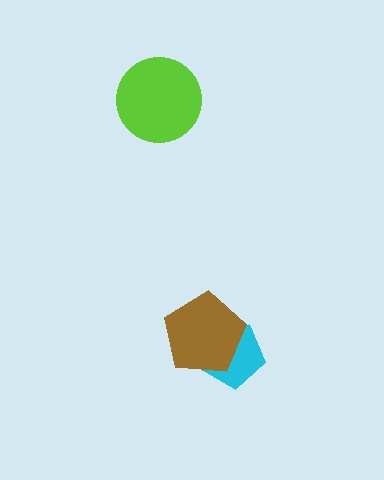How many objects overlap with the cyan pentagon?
1 object overlaps with the cyan pentagon.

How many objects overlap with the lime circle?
0 objects overlap with the lime circle.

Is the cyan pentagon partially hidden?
Yes, it is partially covered by another shape.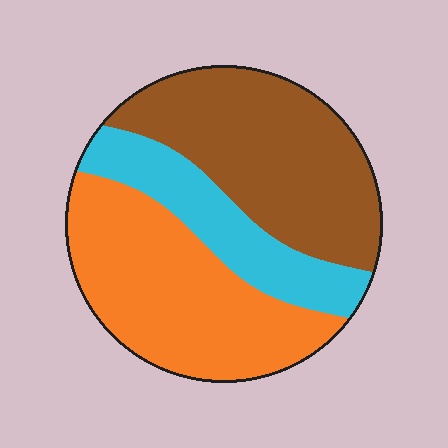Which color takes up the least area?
Cyan, at roughly 20%.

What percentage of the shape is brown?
Brown covers 40% of the shape.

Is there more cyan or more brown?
Brown.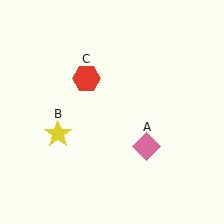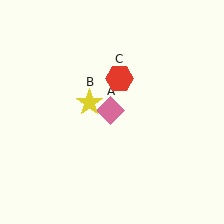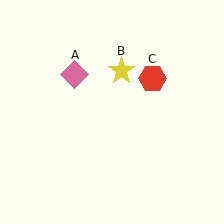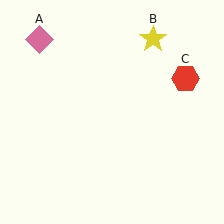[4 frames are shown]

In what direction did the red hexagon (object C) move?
The red hexagon (object C) moved right.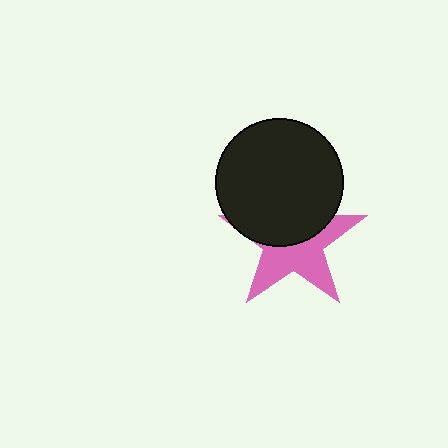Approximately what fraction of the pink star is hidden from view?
Roughly 48% of the pink star is hidden behind the black circle.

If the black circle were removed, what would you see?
You would see the complete pink star.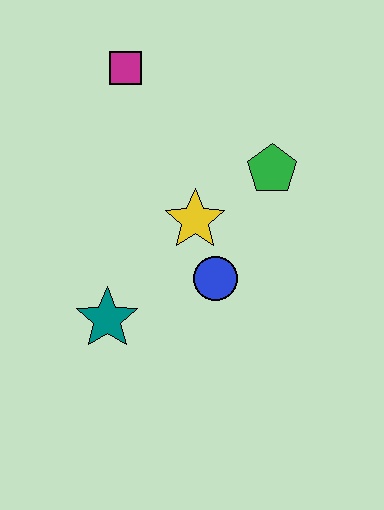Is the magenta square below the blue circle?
No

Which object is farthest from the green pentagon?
The teal star is farthest from the green pentagon.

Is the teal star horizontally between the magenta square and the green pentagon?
No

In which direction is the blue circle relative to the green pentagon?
The blue circle is below the green pentagon.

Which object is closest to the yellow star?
The blue circle is closest to the yellow star.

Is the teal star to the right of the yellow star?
No